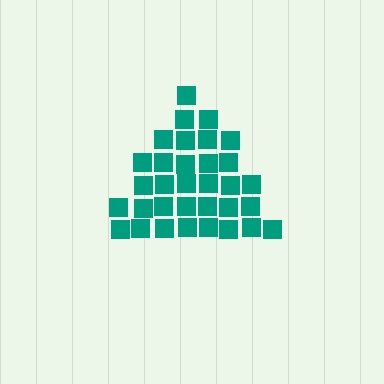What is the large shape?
The large shape is a triangle.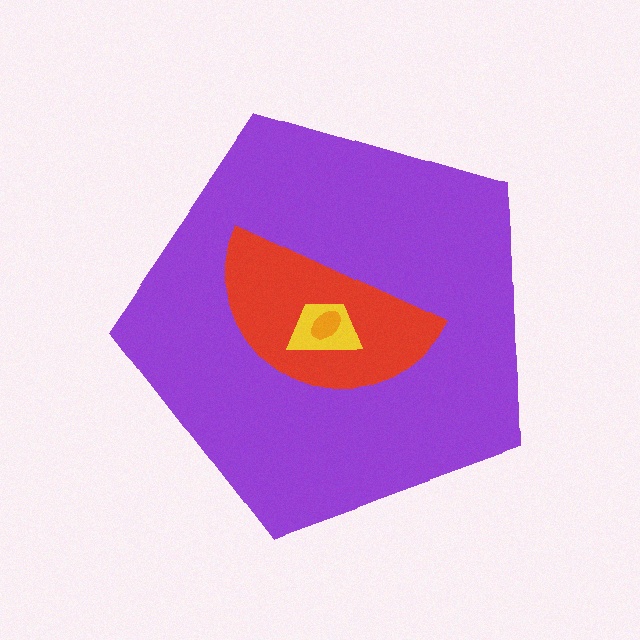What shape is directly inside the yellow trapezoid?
The orange ellipse.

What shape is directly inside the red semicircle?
The yellow trapezoid.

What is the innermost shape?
The orange ellipse.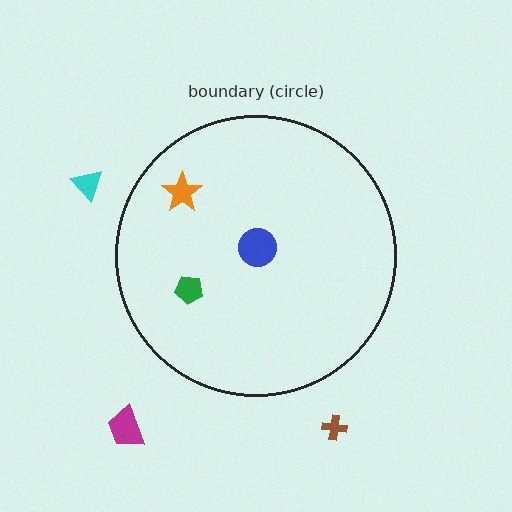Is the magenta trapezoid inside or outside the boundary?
Outside.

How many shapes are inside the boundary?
3 inside, 3 outside.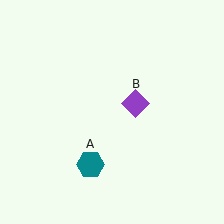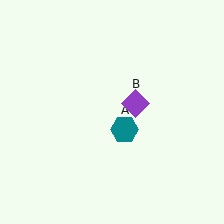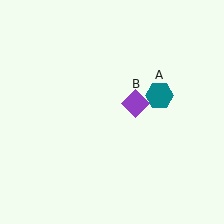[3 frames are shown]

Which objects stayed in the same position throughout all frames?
Purple diamond (object B) remained stationary.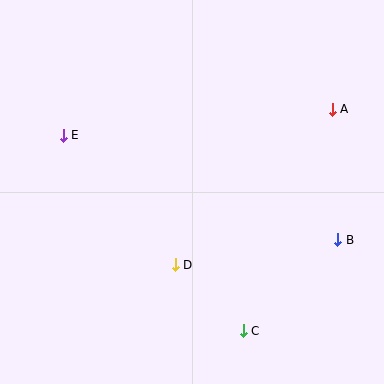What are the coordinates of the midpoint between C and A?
The midpoint between C and A is at (288, 220).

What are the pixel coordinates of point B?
Point B is at (338, 240).